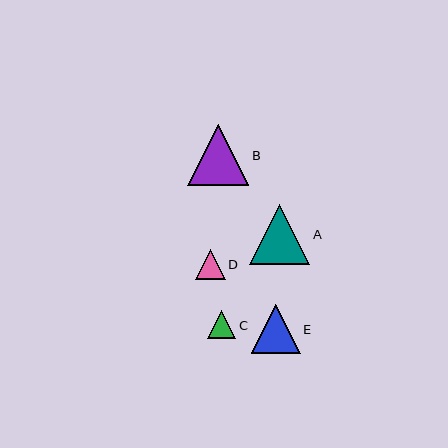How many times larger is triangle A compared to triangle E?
Triangle A is approximately 1.2 times the size of triangle E.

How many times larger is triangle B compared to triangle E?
Triangle B is approximately 1.2 times the size of triangle E.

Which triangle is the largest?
Triangle B is the largest with a size of approximately 61 pixels.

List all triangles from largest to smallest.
From largest to smallest: B, A, E, D, C.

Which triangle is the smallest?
Triangle C is the smallest with a size of approximately 28 pixels.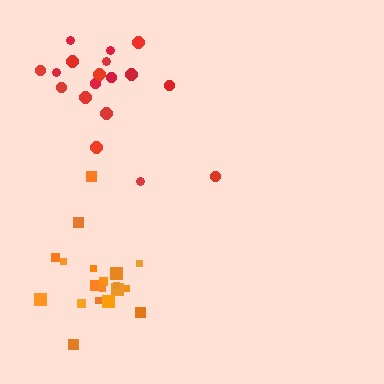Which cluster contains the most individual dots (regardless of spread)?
Orange (19).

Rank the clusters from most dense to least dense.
orange, red.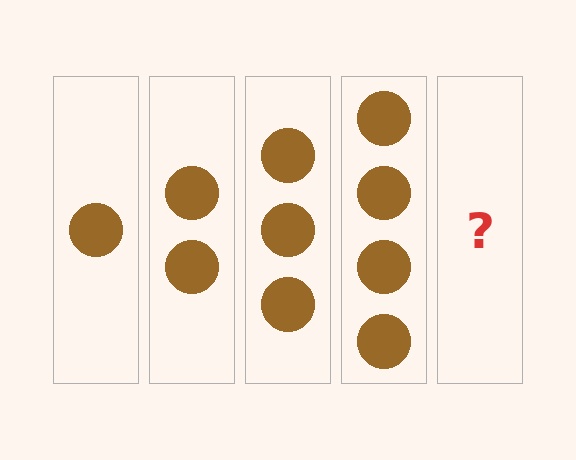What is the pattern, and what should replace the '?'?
The pattern is that each step adds one more circle. The '?' should be 5 circles.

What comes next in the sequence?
The next element should be 5 circles.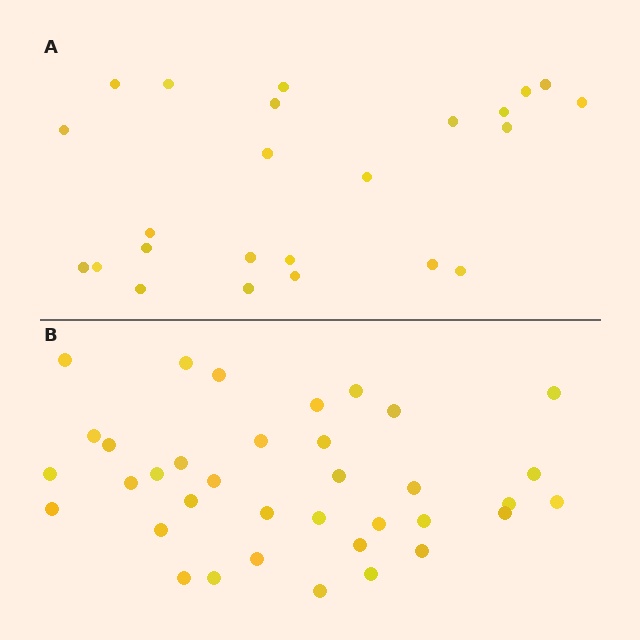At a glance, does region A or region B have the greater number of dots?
Region B (the bottom region) has more dots.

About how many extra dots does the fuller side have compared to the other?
Region B has roughly 12 or so more dots than region A.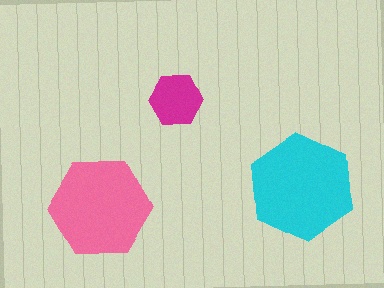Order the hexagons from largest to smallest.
the cyan one, the pink one, the magenta one.